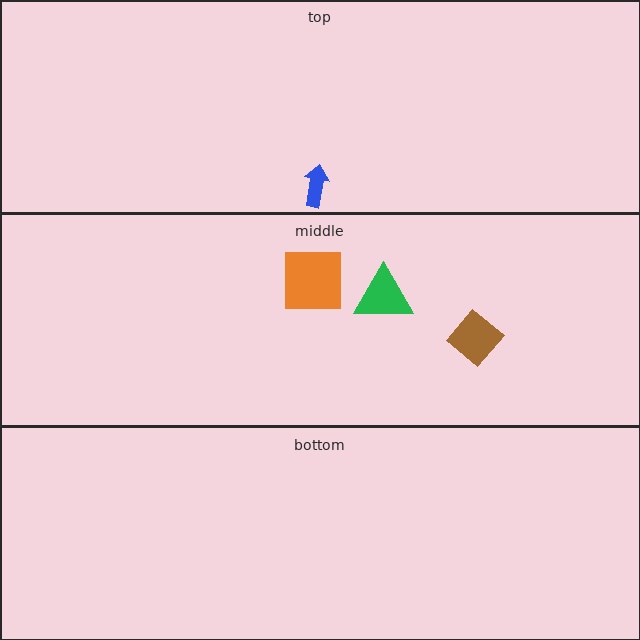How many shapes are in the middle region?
3.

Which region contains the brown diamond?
The middle region.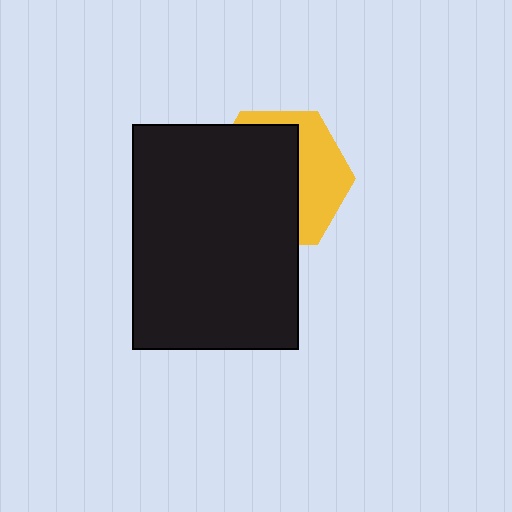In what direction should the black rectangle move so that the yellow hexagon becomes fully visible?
The black rectangle should move left. That is the shortest direction to clear the overlap and leave the yellow hexagon fully visible.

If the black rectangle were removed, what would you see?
You would see the complete yellow hexagon.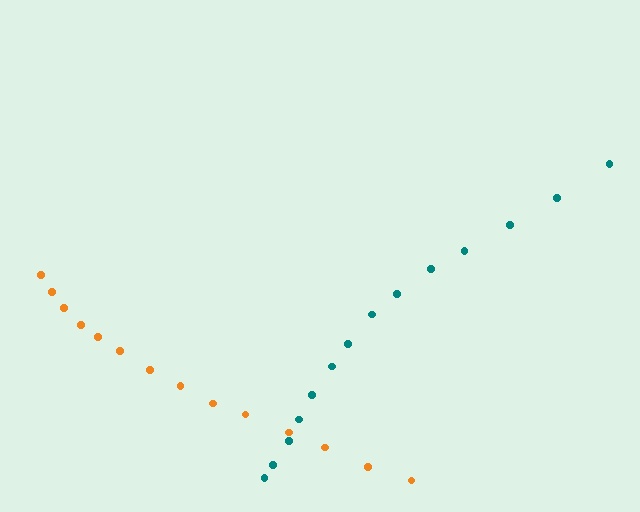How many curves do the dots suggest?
There are 2 distinct paths.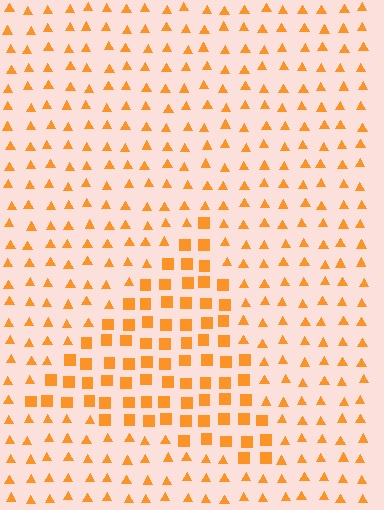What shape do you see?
I see a triangle.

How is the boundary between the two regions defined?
The boundary is defined by a change in element shape: squares inside vs. triangles outside. All elements share the same color and spacing.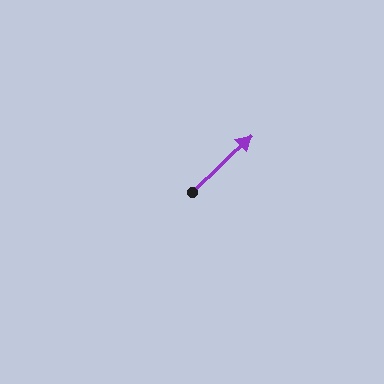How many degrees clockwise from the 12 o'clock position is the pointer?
Approximately 46 degrees.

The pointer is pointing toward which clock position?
Roughly 2 o'clock.